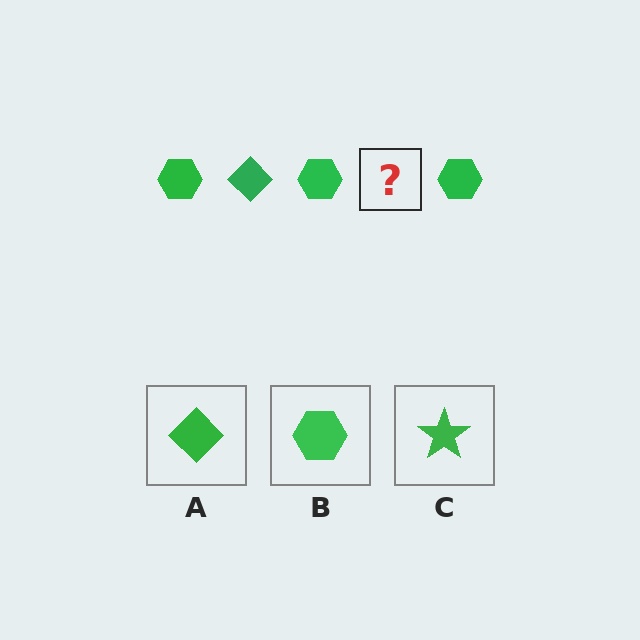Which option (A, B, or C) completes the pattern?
A.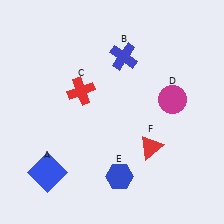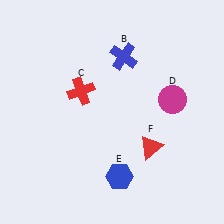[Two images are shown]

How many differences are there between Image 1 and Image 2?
There is 1 difference between the two images.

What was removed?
The blue square (A) was removed in Image 2.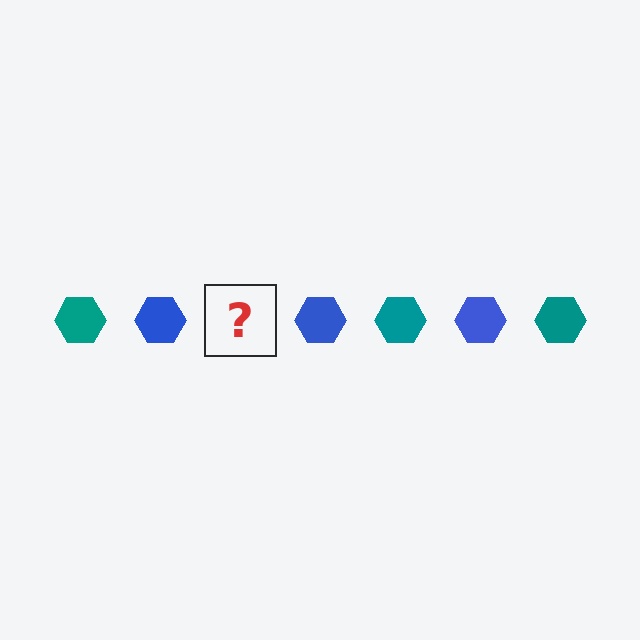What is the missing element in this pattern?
The missing element is a teal hexagon.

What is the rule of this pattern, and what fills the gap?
The rule is that the pattern cycles through teal, blue hexagons. The gap should be filled with a teal hexagon.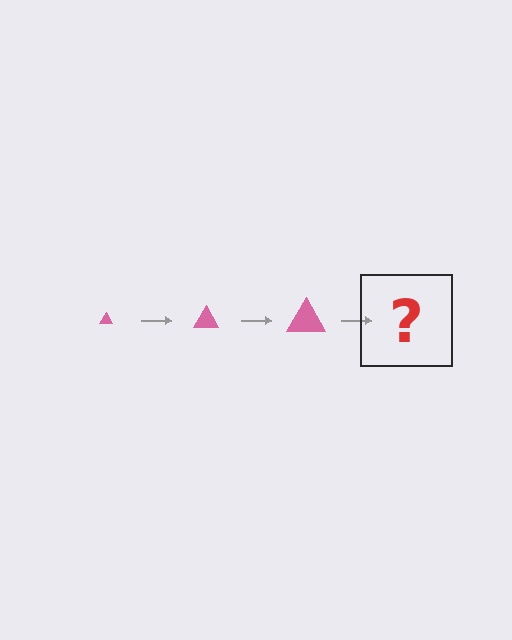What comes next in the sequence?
The next element should be a pink triangle, larger than the previous one.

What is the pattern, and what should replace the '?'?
The pattern is that the triangle gets progressively larger each step. The '?' should be a pink triangle, larger than the previous one.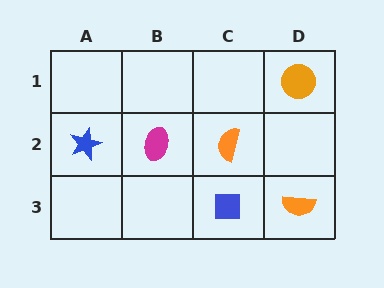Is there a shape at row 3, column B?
No, that cell is empty.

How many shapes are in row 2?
3 shapes.